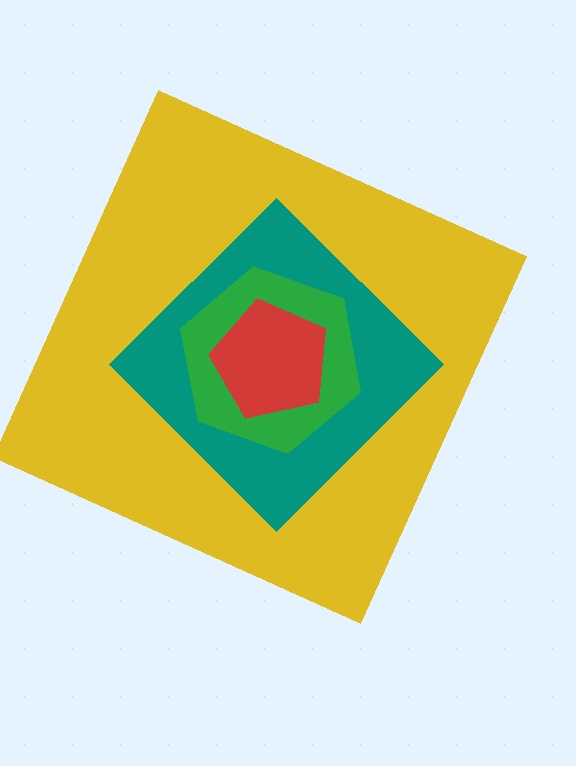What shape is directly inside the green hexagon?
The red pentagon.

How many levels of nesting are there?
4.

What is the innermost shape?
The red pentagon.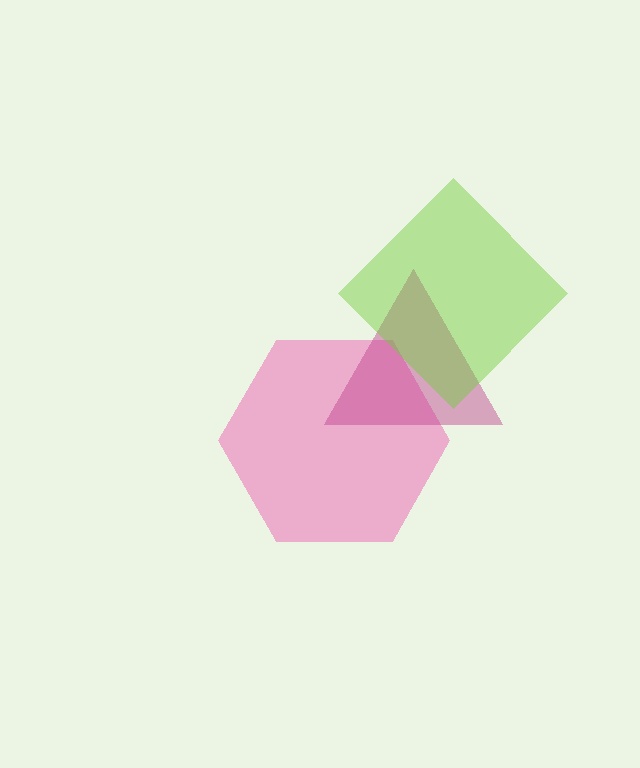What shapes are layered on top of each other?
The layered shapes are: a pink hexagon, a magenta triangle, a lime diamond.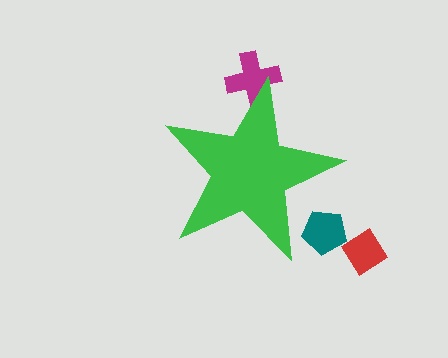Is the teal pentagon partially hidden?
Yes, the teal pentagon is partially hidden behind the green star.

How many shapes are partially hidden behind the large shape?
2 shapes are partially hidden.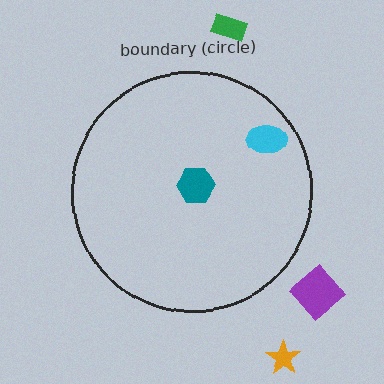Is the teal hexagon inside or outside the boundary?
Inside.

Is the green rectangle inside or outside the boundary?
Outside.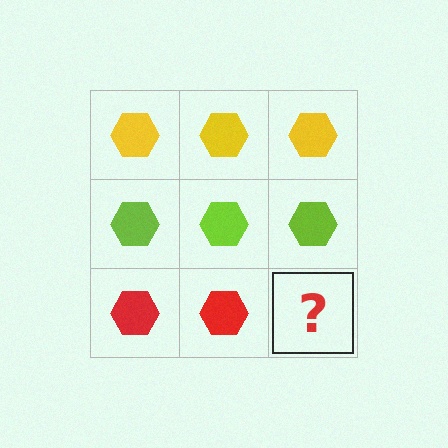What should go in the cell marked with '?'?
The missing cell should contain a red hexagon.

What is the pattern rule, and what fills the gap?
The rule is that each row has a consistent color. The gap should be filled with a red hexagon.